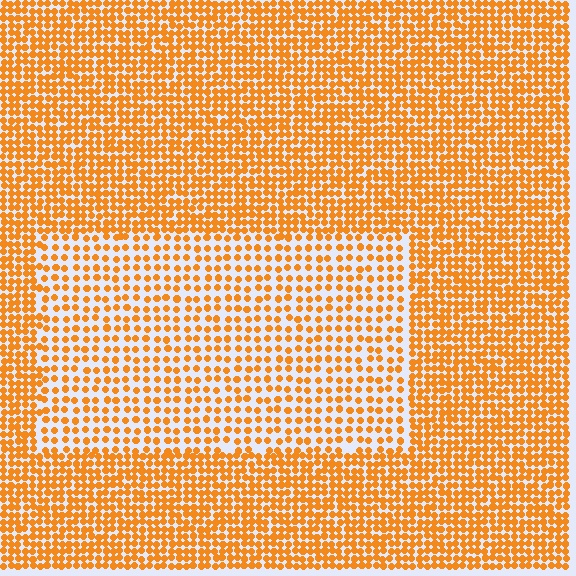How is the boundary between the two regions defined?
The boundary is defined by a change in element density (approximately 1.9x ratio). All elements are the same color, size, and shape.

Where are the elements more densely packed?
The elements are more densely packed outside the rectangle boundary.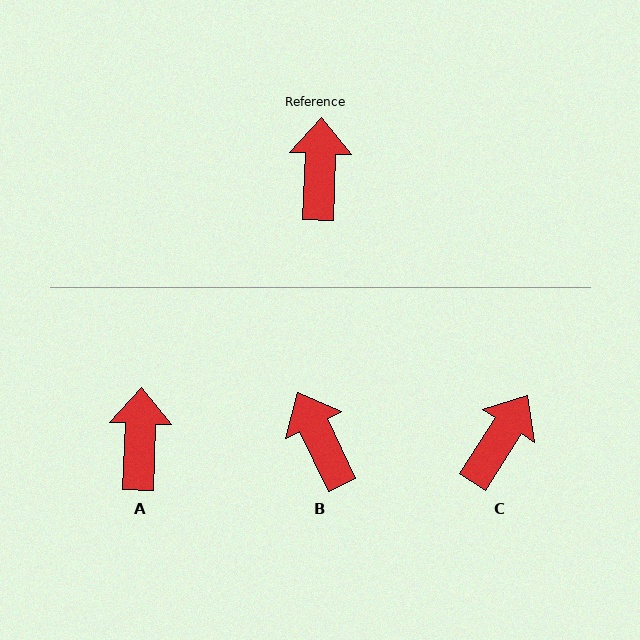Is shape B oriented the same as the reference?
No, it is off by about 28 degrees.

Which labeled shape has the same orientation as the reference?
A.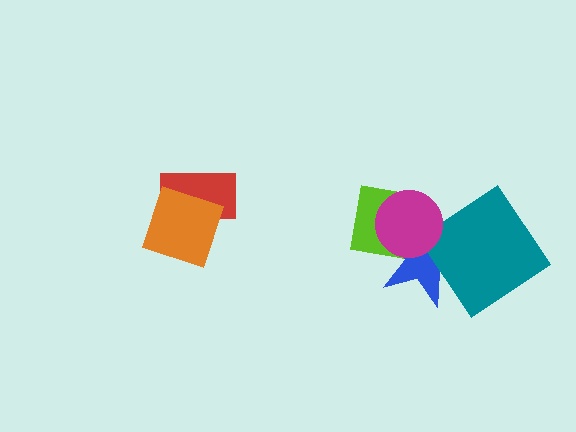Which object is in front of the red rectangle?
The orange square is in front of the red rectangle.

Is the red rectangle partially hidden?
Yes, it is partially covered by another shape.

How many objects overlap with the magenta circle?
2 objects overlap with the magenta circle.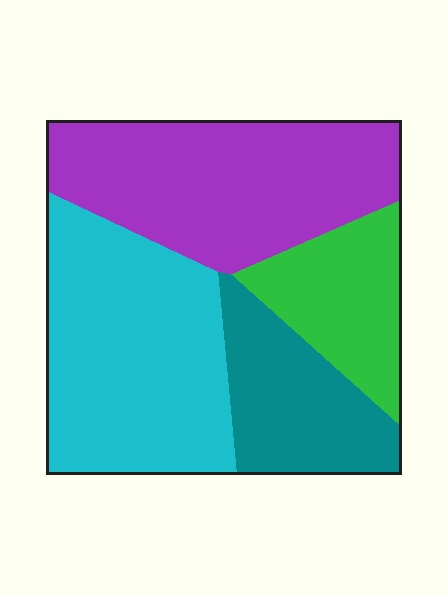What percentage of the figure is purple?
Purple covers around 35% of the figure.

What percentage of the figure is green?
Green covers roughly 15% of the figure.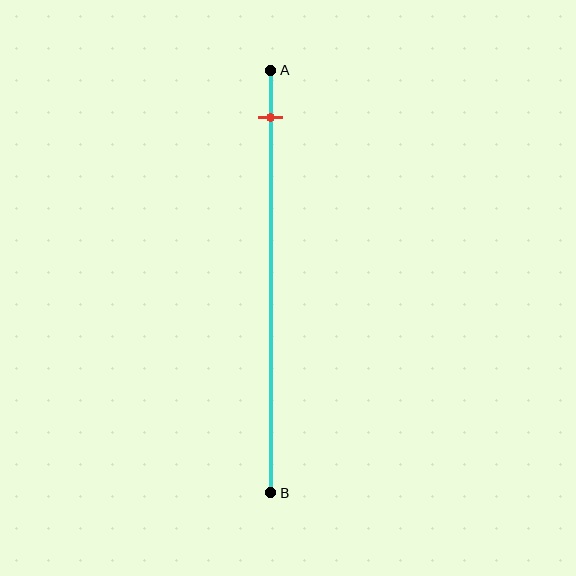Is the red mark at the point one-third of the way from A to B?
No, the mark is at about 10% from A, not at the 33% one-third point.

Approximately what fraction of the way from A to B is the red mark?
The red mark is approximately 10% of the way from A to B.